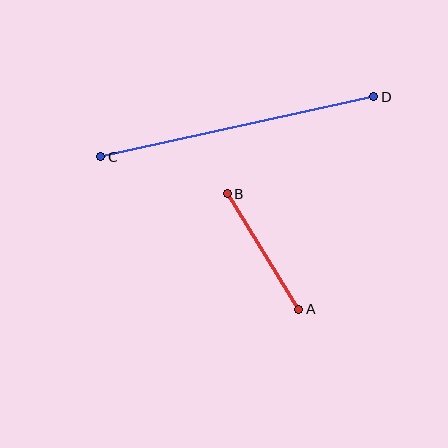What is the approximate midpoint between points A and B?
The midpoint is at approximately (263, 251) pixels.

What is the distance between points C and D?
The distance is approximately 279 pixels.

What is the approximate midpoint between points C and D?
The midpoint is at approximately (237, 127) pixels.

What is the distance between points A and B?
The distance is approximately 136 pixels.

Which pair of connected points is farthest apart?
Points C and D are farthest apart.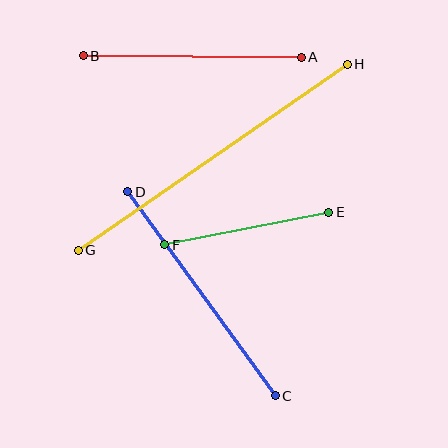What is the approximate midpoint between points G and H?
The midpoint is at approximately (213, 157) pixels.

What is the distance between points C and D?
The distance is approximately 251 pixels.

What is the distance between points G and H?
The distance is approximately 327 pixels.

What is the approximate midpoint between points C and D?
The midpoint is at approximately (201, 294) pixels.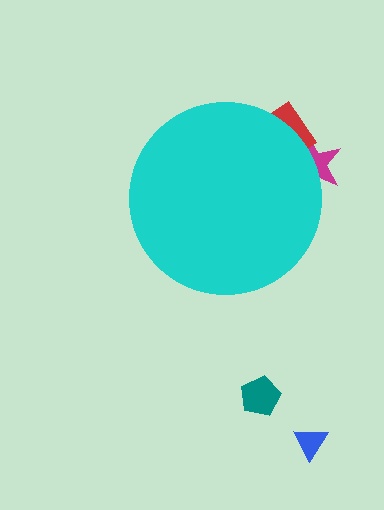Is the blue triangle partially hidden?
No, the blue triangle is fully visible.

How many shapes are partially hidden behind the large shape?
2 shapes are partially hidden.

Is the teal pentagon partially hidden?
No, the teal pentagon is fully visible.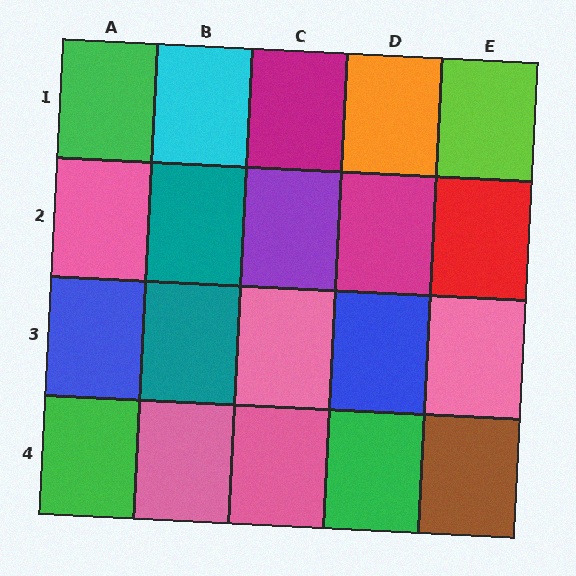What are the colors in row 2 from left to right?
Pink, teal, purple, magenta, red.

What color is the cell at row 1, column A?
Green.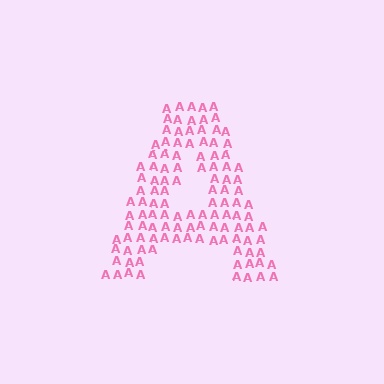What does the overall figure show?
The overall figure shows the letter A.